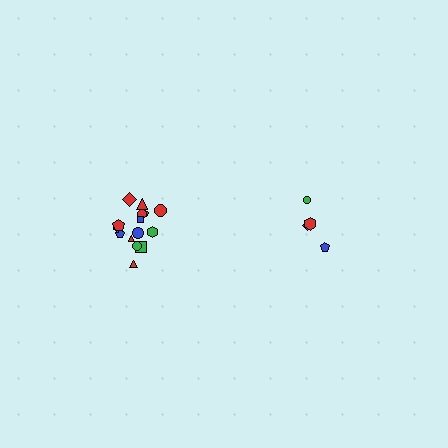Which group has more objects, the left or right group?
The left group.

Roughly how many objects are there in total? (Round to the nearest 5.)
Roughly 20 objects in total.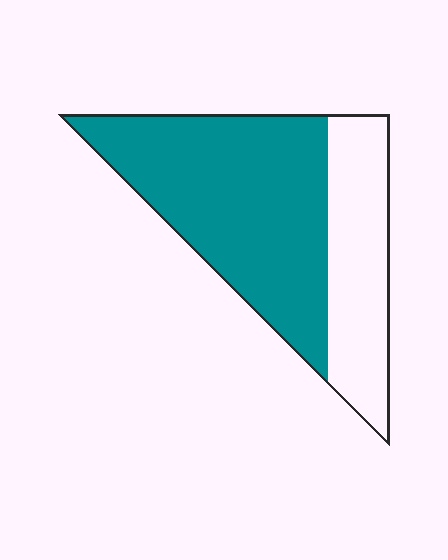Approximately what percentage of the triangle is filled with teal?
Approximately 65%.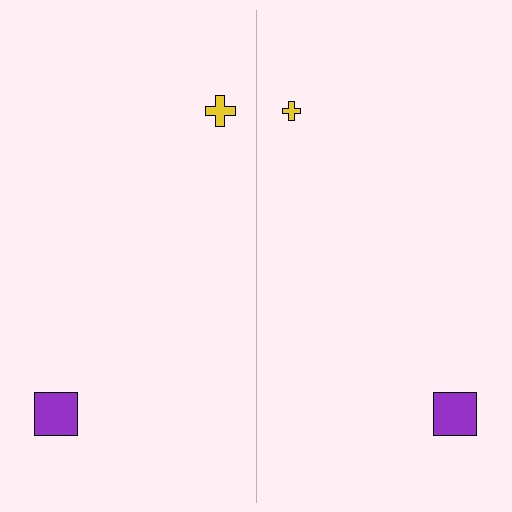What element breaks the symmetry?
The yellow cross on the right side has a different size than its mirror counterpart.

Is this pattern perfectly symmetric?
No, the pattern is not perfectly symmetric. The yellow cross on the right side has a different size than its mirror counterpart.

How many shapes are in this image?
There are 4 shapes in this image.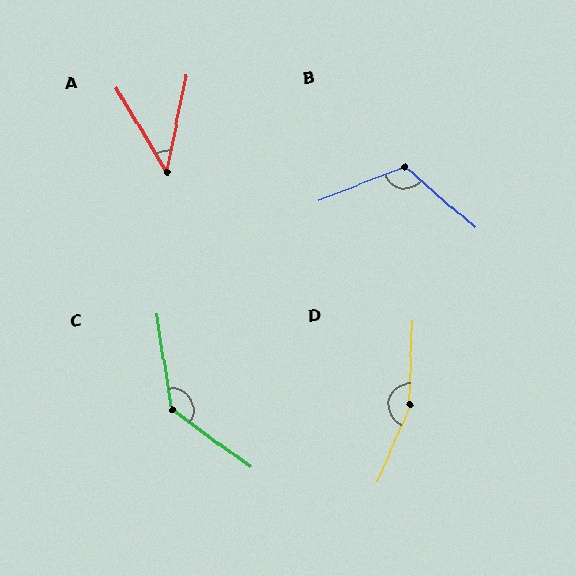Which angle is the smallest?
A, at approximately 43 degrees.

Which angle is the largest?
D, at approximately 158 degrees.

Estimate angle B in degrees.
Approximately 117 degrees.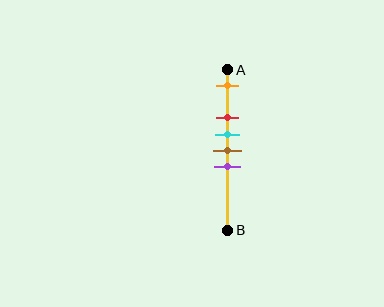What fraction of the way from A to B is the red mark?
The red mark is approximately 30% (0.3) of the way from A to B.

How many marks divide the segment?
There are 5 marks dividing the segment.